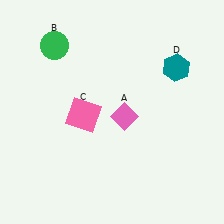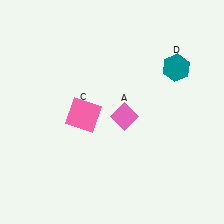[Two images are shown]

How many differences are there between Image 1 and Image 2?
There is 1 difference between the two images.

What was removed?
The green circle (B) was removed in Image 2.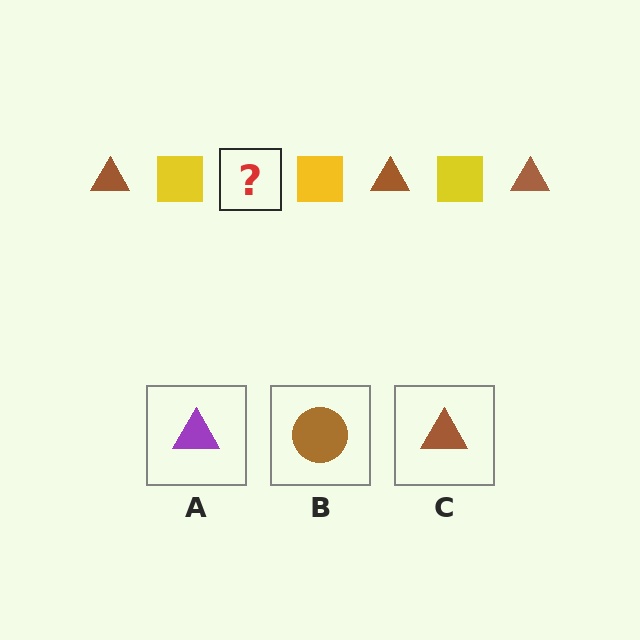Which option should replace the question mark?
Option C.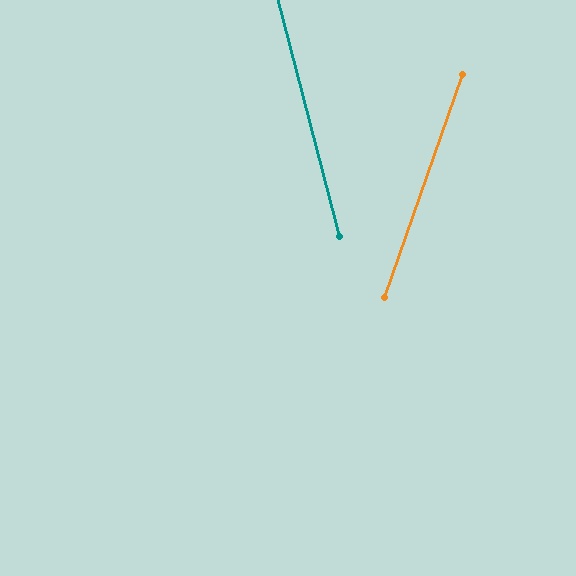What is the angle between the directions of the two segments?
Approximately 34 degrees.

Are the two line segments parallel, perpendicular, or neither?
Neither parallel nor perpendicular — they differ by about 34°.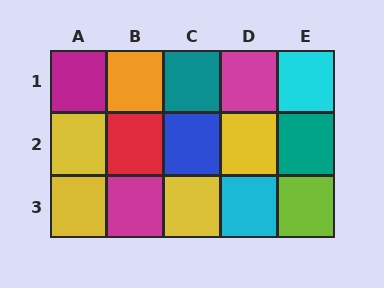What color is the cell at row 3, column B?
Magenta.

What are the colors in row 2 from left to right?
Yellow, red, blue, yellow, teal.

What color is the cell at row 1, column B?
Orange.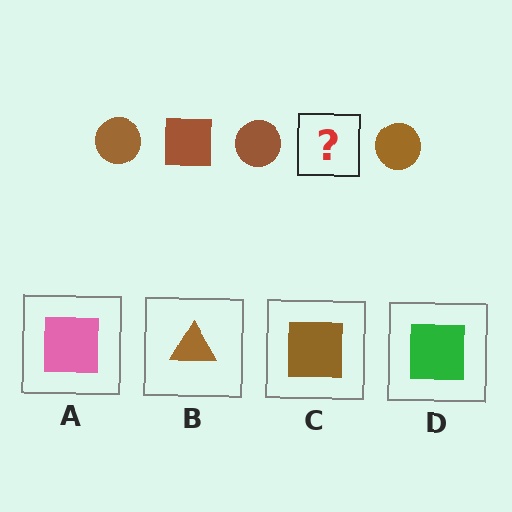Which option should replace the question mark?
Option C.